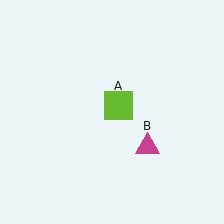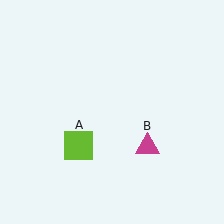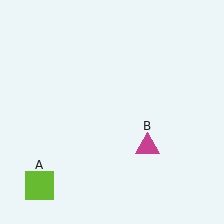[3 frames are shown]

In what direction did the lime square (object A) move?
The lime square (object A) moved down and to the left.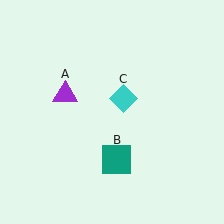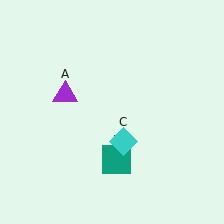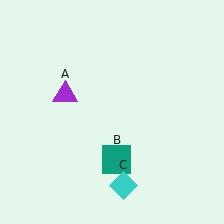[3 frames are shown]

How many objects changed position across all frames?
1 object changed position: cyan diamond (object C).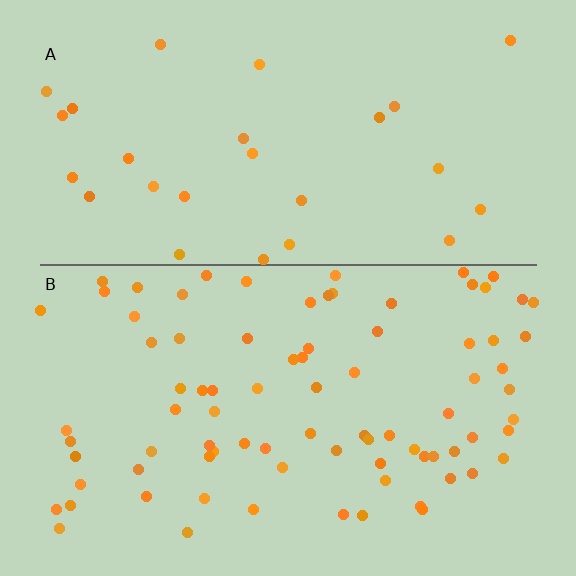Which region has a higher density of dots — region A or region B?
B (the bottom).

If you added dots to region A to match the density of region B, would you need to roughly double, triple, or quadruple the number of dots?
Approximately triple.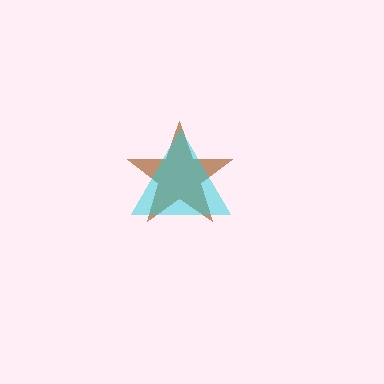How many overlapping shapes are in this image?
There are 2 overlapping shapes in the image.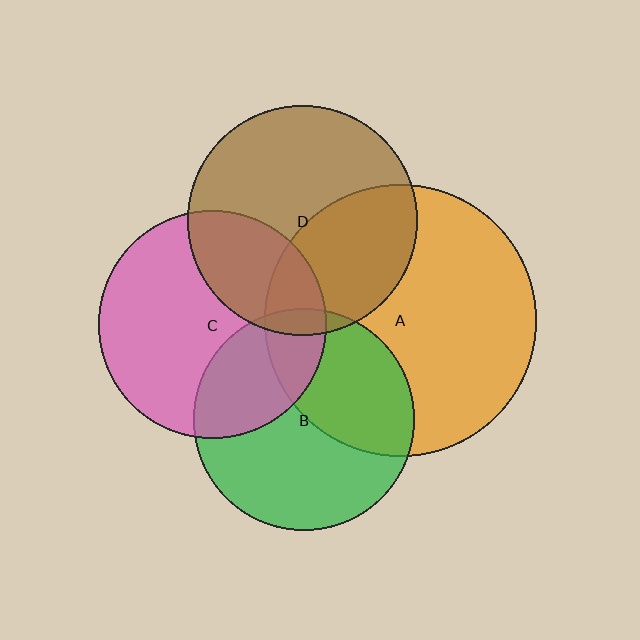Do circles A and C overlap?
Yes.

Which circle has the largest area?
Circle A (orange).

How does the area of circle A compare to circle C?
Approximately 1.4 times.